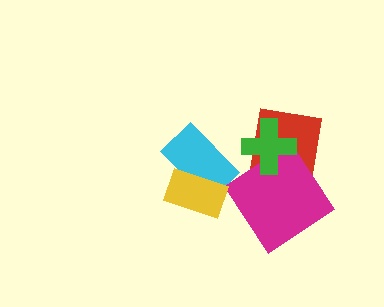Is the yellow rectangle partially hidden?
No, no other shape covers it.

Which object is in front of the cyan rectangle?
The yellow rectangle is in front of the cyan rectangle.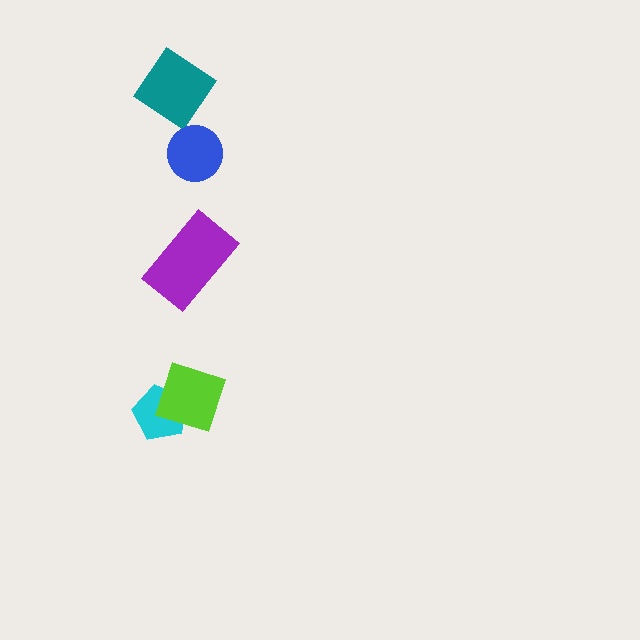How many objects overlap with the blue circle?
0 objects overlap with the blue circle.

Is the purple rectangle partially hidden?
No, no other shape covers it.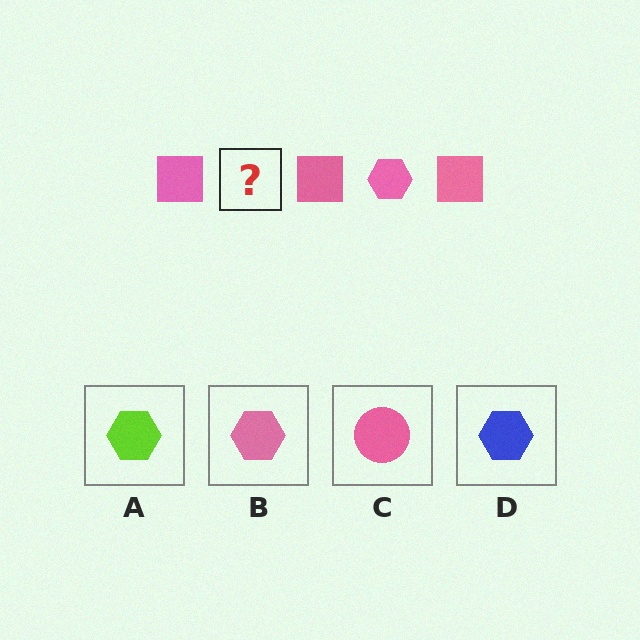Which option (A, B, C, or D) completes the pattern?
B.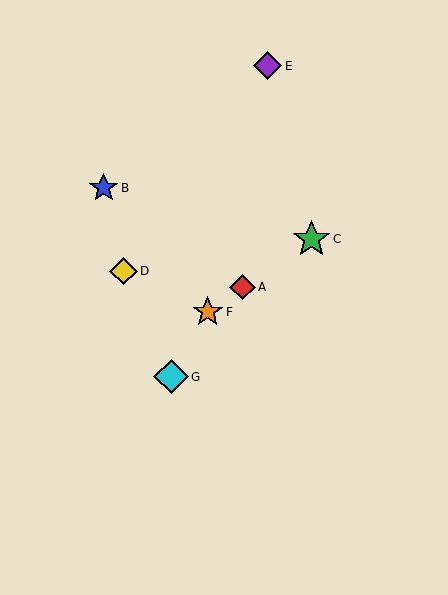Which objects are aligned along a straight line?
Objects A, C, F are aligned along a straight line.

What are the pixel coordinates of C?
Object C is at (312, 239).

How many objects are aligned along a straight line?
3 objects (A, C, F) are aligned along a straight line.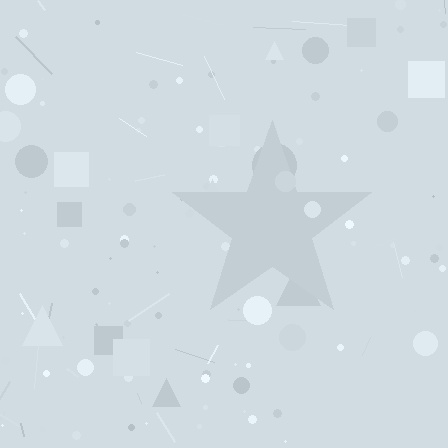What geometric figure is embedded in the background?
A star is embedded in the background.